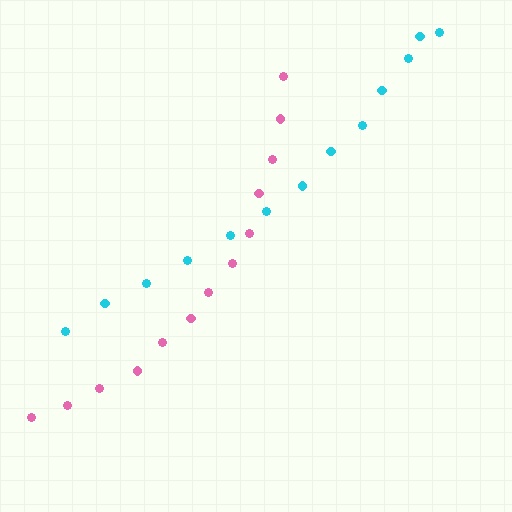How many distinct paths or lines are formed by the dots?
There are 2 distinct paths.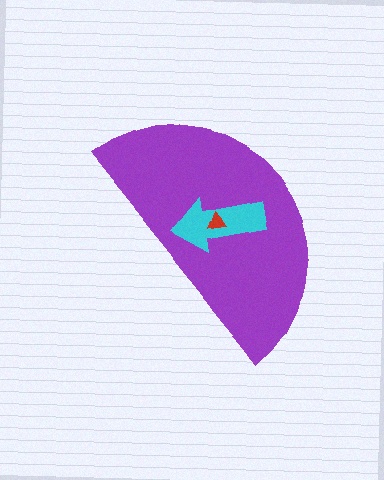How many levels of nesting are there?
3.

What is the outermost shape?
The purple semicircle.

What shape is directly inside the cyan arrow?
The red triangle.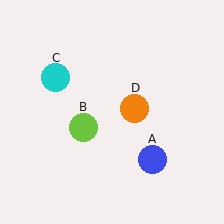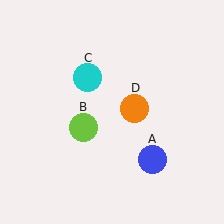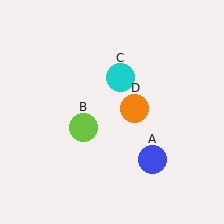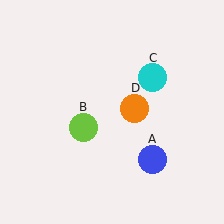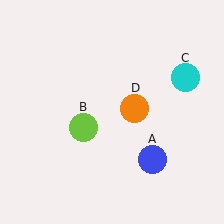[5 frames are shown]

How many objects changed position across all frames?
1 object changed position: cyan circle (object C).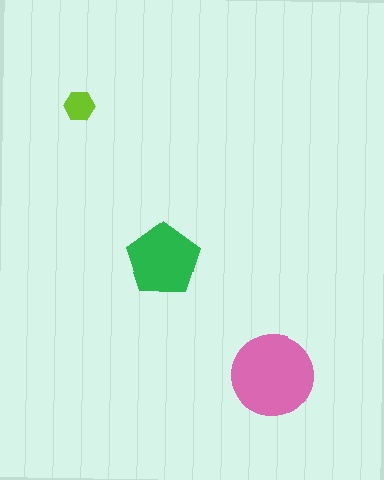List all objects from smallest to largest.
The lime hexagon, the green pentagon, the pink circle.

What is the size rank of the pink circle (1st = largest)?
1st.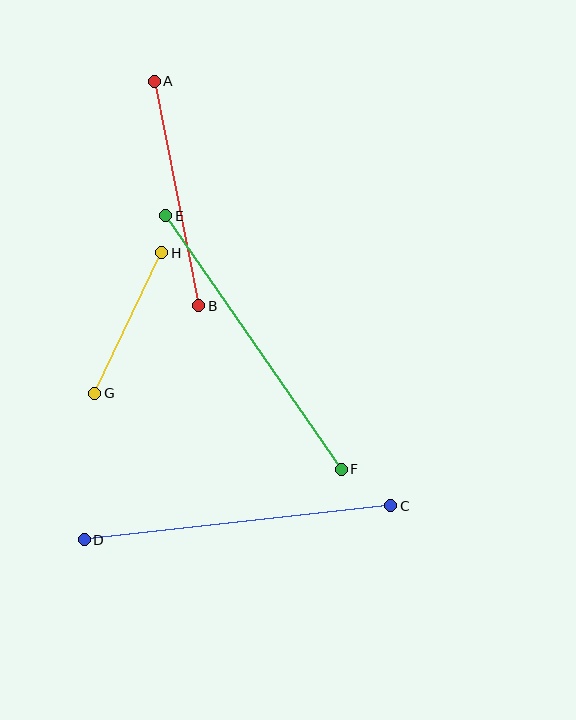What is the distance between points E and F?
The distance is approximately 308 pixels.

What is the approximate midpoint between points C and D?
The midpoint is at approximately (238, 523) pixels.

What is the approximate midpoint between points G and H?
The midpoint is at approximately (128, 323) pixels.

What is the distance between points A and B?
The distance is approximately 229 pixels.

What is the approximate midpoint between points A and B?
The midpoint is at approximately (176, 193) pixels.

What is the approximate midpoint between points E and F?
The midpoint is at approximately (253, 343) pixels.